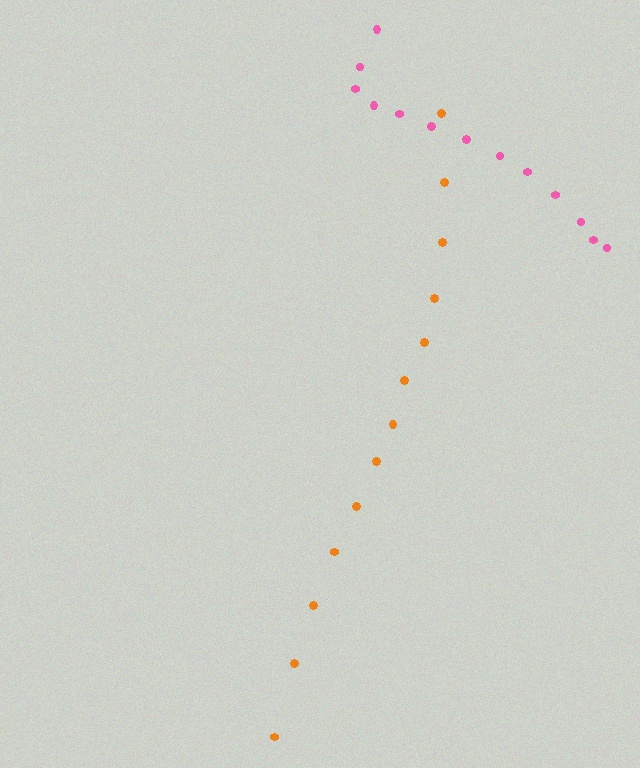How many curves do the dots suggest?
There are 2 distinct paths.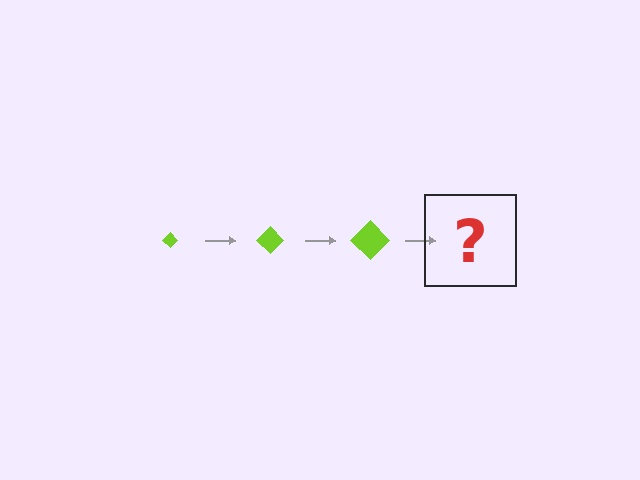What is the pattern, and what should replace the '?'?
The pattern is that the diamond gets progressively larger each step. The '?' should be a lime diamond, larger than the previous one.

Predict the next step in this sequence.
The next step is a lime diamond, larger than the previous one.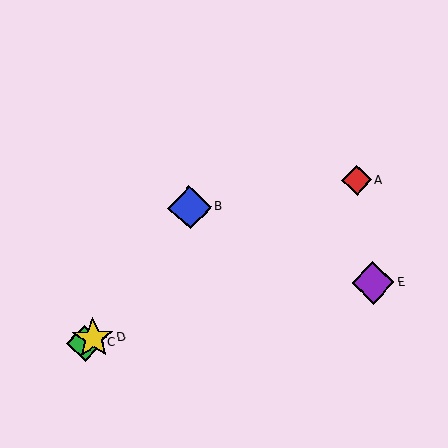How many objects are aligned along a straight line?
3 objects (A, C, D) are aligned along a straight line.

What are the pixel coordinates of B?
Object B is at (190, 207).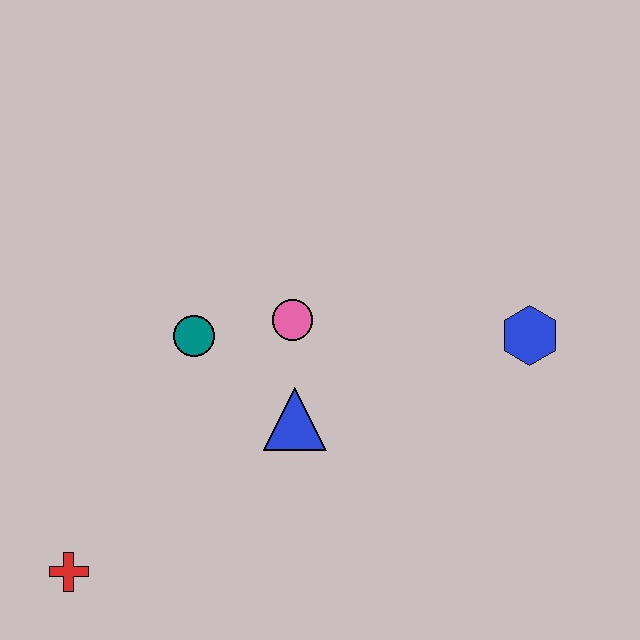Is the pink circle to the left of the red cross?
No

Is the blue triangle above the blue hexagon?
No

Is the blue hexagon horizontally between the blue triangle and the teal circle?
No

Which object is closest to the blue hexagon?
The pink circle is closest to the blue hexagon.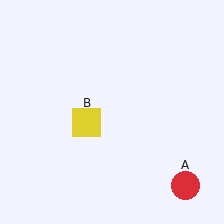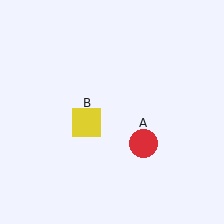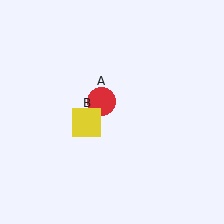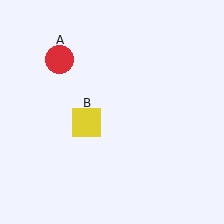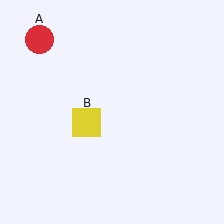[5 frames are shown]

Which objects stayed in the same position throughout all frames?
Yellow square (object B) remained stationary.